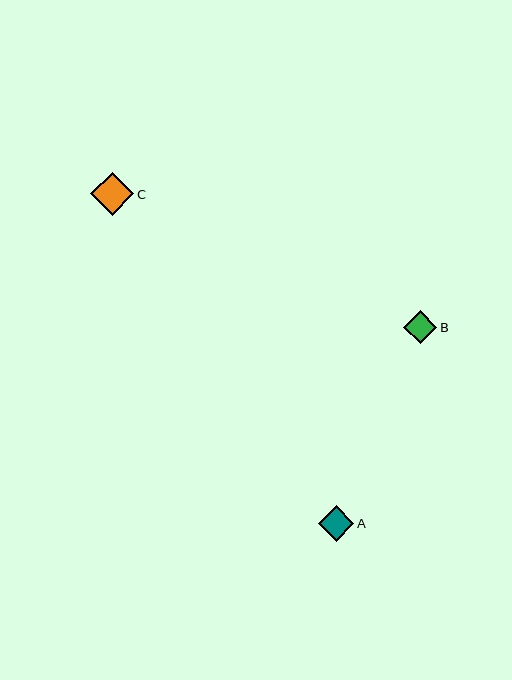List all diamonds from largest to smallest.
From largest to smallest: C, A, B.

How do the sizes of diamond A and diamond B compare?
Diamond A and diamond B are approximately the same size.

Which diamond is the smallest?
Diamond B is the smallest with a size of approximately 33 pixels.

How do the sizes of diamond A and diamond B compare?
Diamond A and diamond B are approximately the same size.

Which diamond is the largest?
Diamond C is the largest with a size of approximately 43 pixels.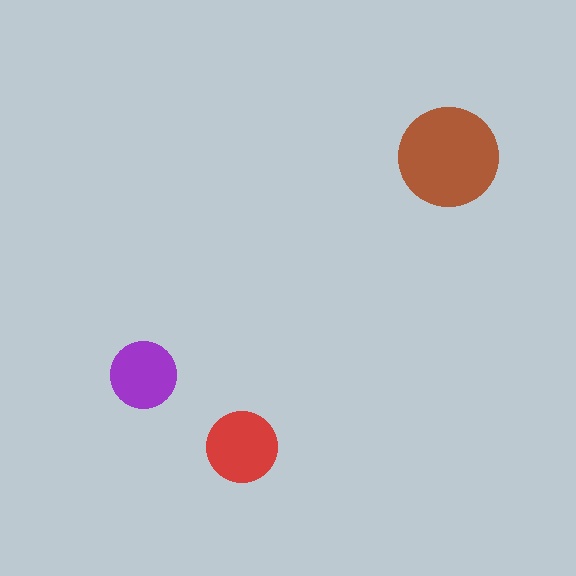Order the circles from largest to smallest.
the brown one, the red one, the purple one.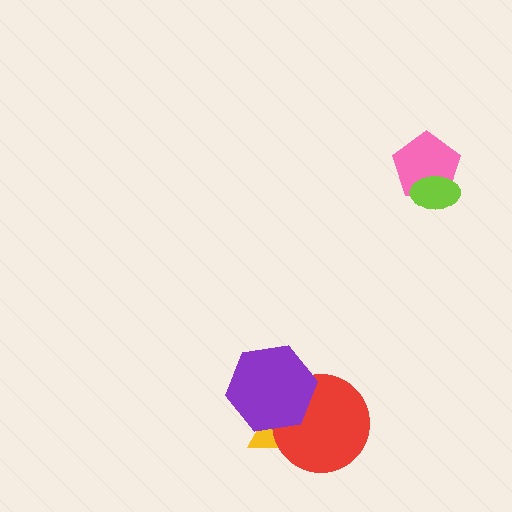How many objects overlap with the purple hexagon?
2 objects overlap with the purple hexagon.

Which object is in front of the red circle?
The purple hexagon is in front of the red circle.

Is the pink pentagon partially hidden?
Yes, it is partially covered by another shape.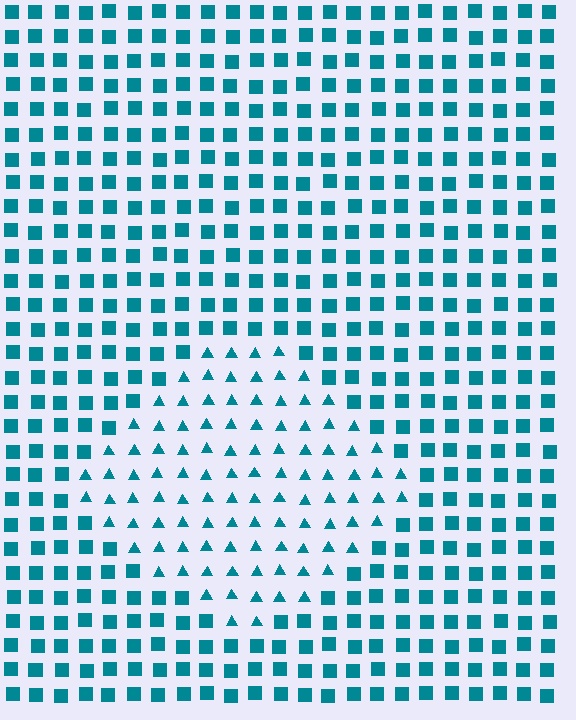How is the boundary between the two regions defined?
The boundary is defined by a change in element shape: triangles inside vs. squares outside. All elements share the same color and spacing.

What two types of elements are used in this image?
The image uses triangles inside the diamond region and squares outside it.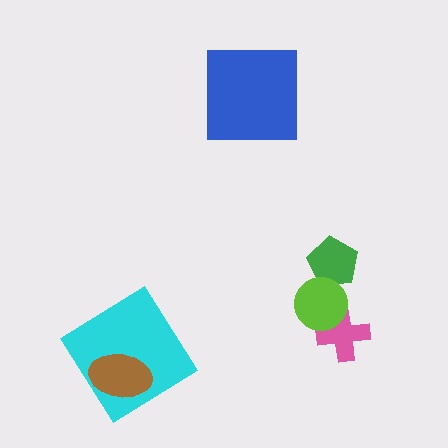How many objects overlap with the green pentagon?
1 object overlaps with the green pentagon.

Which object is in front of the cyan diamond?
The brown ellipse is in front of the cyan diamond.